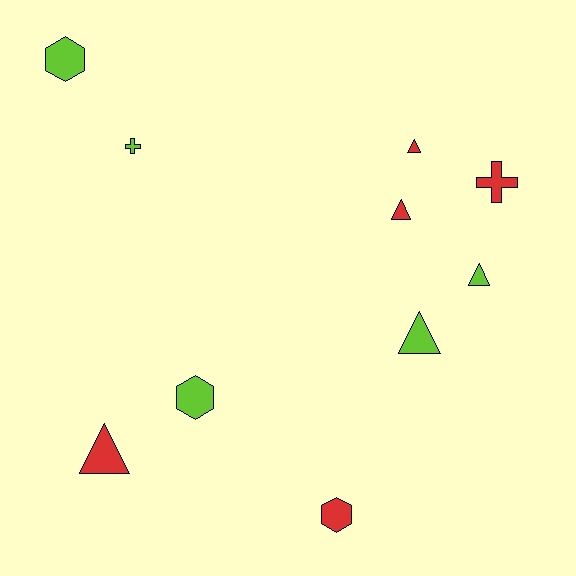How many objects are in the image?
There are 10 objects.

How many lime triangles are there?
There are 2 lime triangles.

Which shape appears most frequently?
Triangle, with 5 objects.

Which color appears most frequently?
Lime, with 5 objects.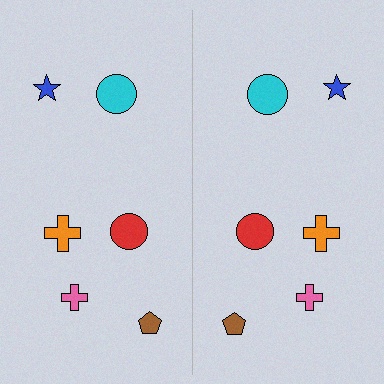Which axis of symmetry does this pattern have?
The pattern has a vertical axis of symmetry running through the center of the image.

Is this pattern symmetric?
Yes, this pattern has bilateral (reflection) symmetry.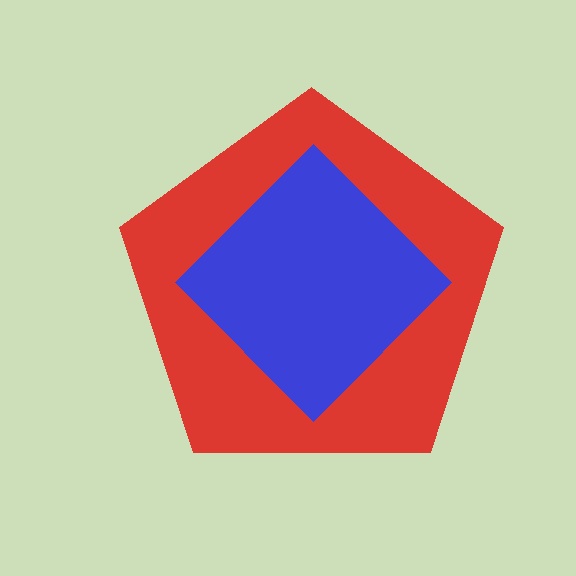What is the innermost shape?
The blue diamond.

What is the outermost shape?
The red pentagon.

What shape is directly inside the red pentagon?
The blue diamond.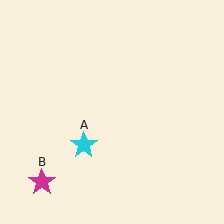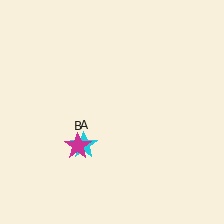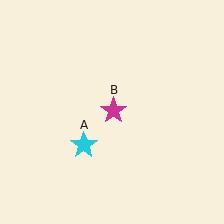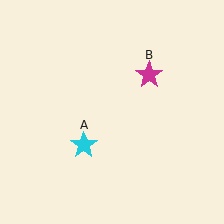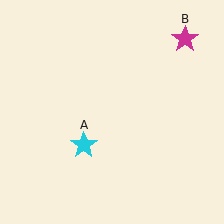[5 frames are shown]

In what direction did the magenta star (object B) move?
The magenta star (object B) moved up and to the right.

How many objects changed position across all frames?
1 object changed position: magenta star (object B).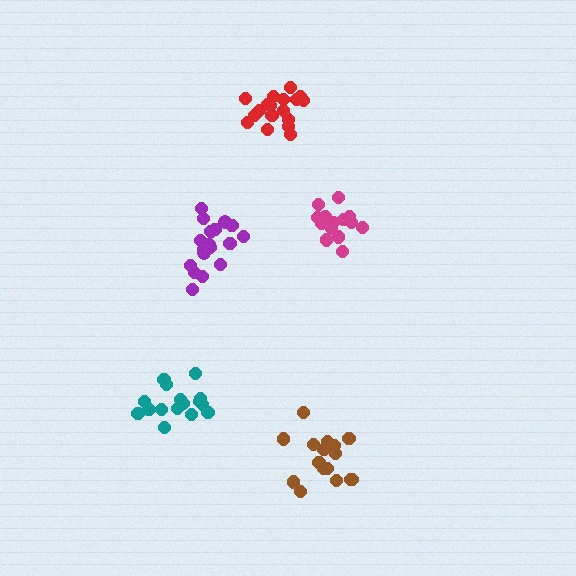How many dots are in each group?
Group 1: 16 dots, Group 2: 18 dots, Group 3: 16 dots, Group 4: 17 dots, Group 5: 18 dots (85 total).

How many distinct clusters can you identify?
There are 5 distinct clusters.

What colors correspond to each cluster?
The clusters are colored: brown, red, magenta, teal, purple.